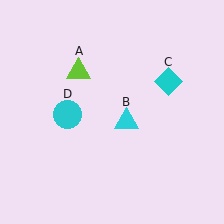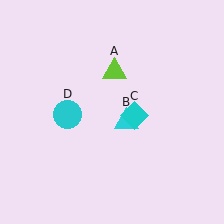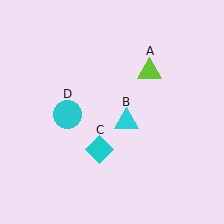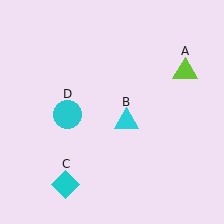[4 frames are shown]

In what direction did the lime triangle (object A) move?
The lime triangle (object A) moved right.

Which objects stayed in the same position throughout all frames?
Cyan triangle (object B) and cyan circle (object D) remained stationary.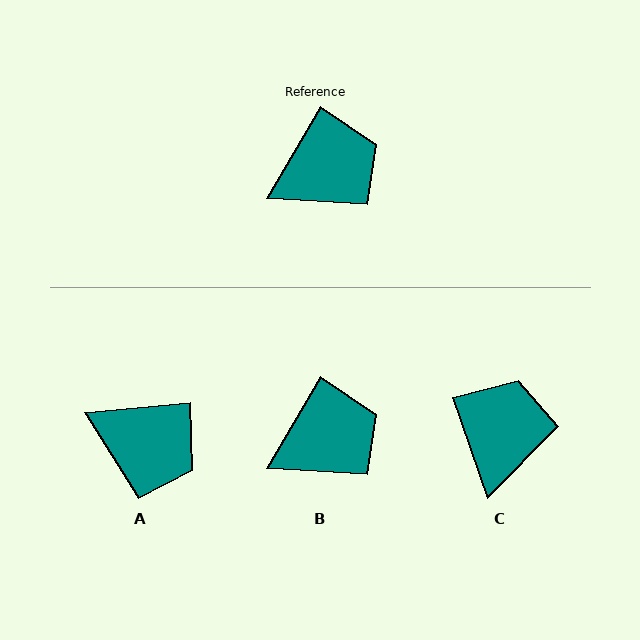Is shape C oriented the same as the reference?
No, it is off by about 49 degrees.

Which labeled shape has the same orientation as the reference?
B.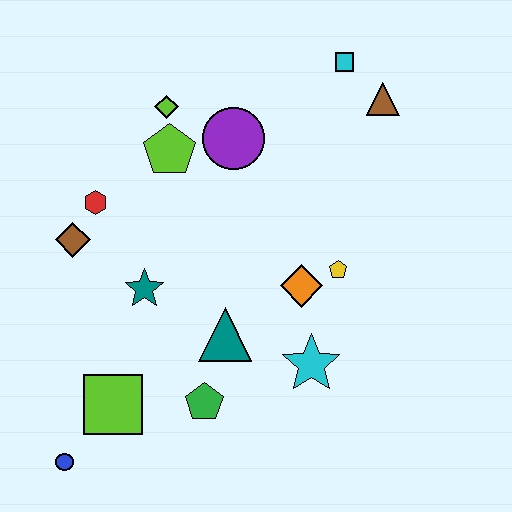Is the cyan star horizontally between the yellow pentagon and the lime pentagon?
Yes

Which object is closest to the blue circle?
The lime square is closest to the blue circle.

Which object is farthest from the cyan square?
The blue circle is farthest from the cyan square.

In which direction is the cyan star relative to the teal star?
The cyan star is to the right of the teal star.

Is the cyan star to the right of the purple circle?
Yes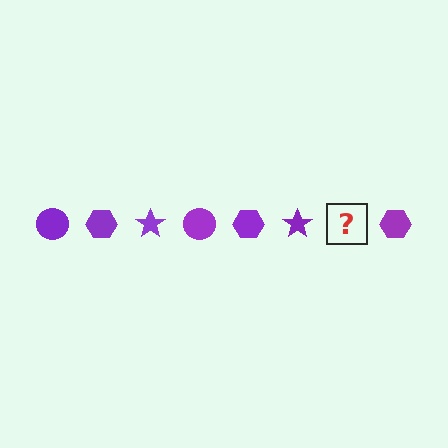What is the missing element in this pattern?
The missing element is a purple circle.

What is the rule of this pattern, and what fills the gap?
The rule is that the pattern cycles through circle, hexagon, star shapes in purple. The gap should be filled with a purple circle.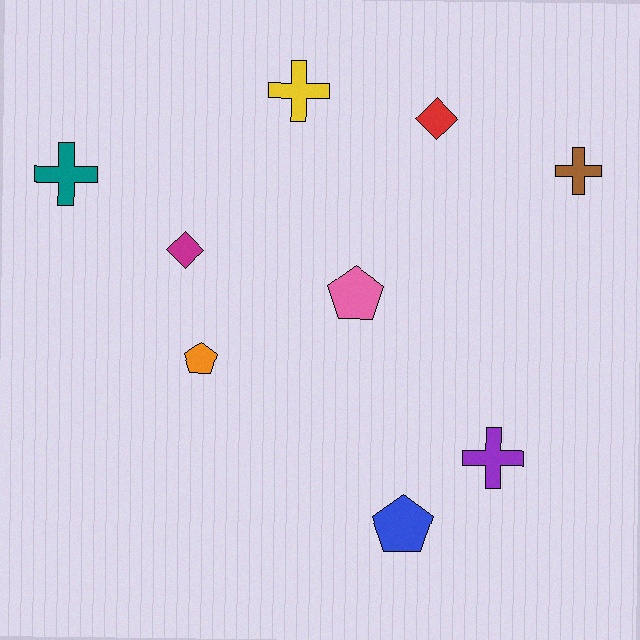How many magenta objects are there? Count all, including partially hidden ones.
There is 1 magenta object.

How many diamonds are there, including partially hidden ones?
There are 2 diamonds.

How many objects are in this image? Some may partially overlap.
There are 9 objects.